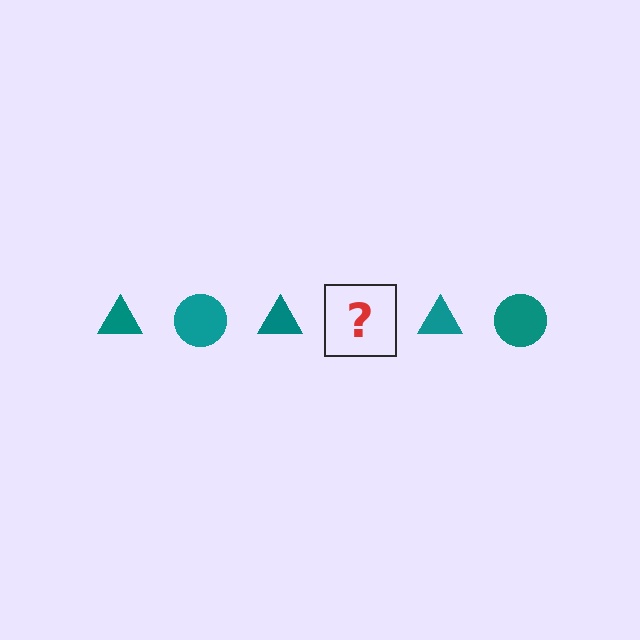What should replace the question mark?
The question mark should be replaced with a teal circle.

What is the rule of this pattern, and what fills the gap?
The rule is that the pattern cycles through triangle, circle shapes in teal. The gap should be filled with a teal circle.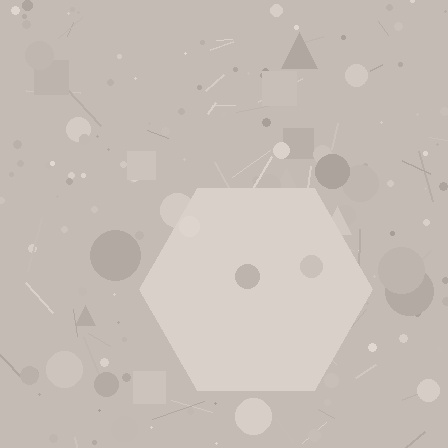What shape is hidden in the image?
A hexagon is hidden in the image.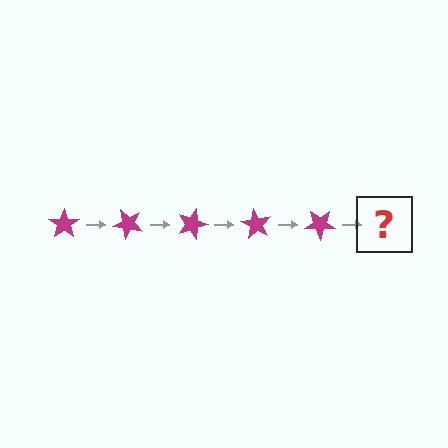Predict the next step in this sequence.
The next step is a magenta star rotated 225 degrees.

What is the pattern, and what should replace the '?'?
The pattern is that the star rotates 45 degrees each step. The '?' should be a magenta star rotated 225 degrees.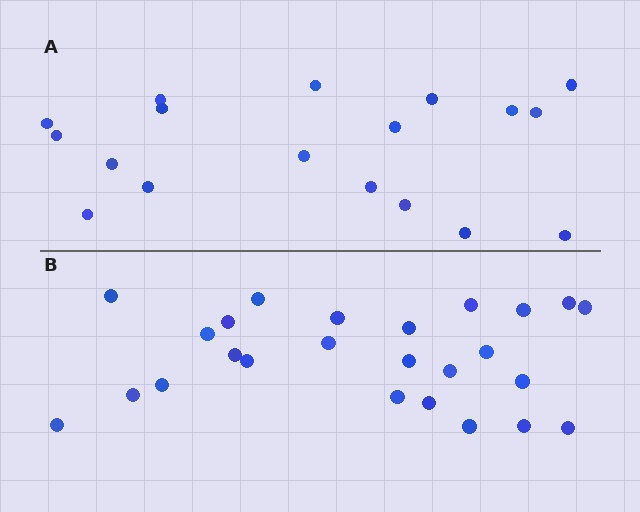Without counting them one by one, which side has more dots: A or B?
Region B (the bottom region) has more dots.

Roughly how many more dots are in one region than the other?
Region B has roughly 8 or so more dots than region A.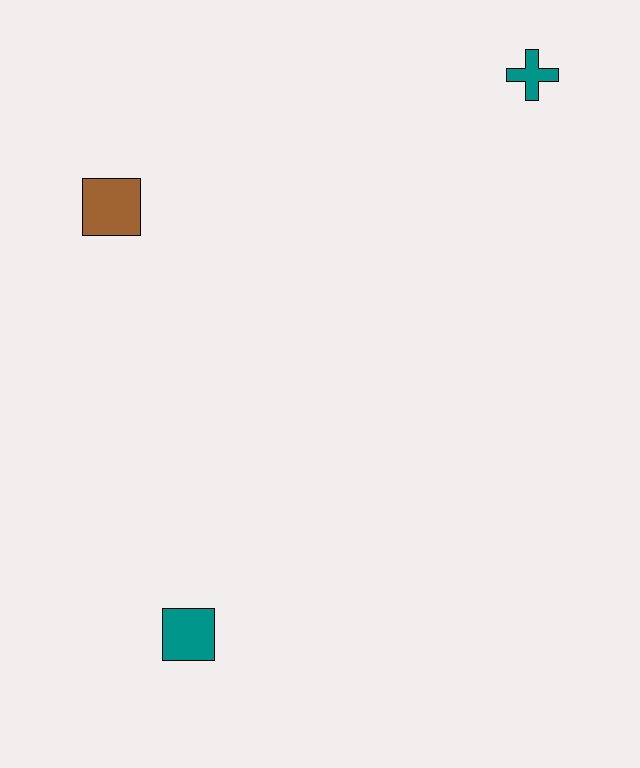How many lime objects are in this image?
There are no lime objects.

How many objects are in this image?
There are 3 objects.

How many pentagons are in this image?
There are no pentagons.